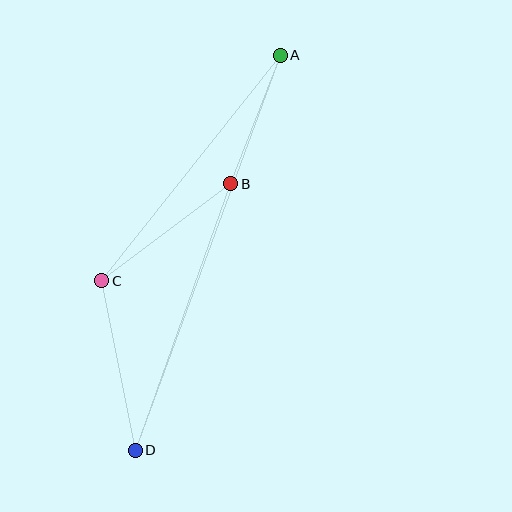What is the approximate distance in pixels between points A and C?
The distance between A and C is approximately 288 pixels.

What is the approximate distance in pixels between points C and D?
The distance between C and D is approximately 173 pixels.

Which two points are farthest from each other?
Points A and D are farthest from each other.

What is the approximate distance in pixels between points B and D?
The distance between B and D is approximately 283 pixels.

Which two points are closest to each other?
Points A and B are closest to each other.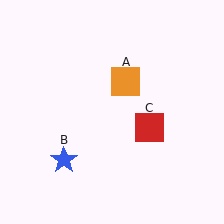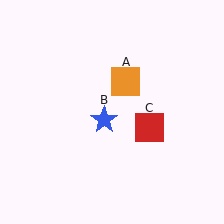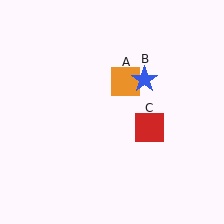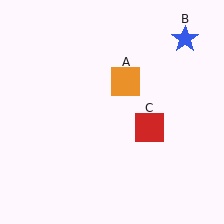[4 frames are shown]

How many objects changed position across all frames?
1 object changed position: blue star (object B).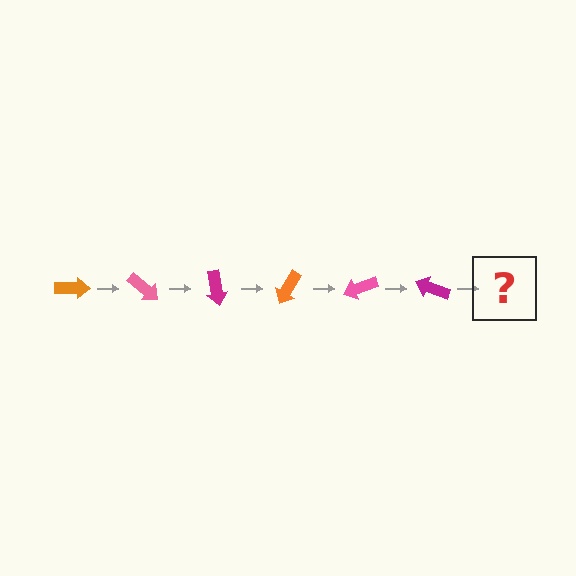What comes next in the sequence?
The next element should be an orange arrow, rotated 240 degrees from the start.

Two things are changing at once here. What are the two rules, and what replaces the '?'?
The two rules are that it rotates 40 degrees each step and the color cycles through orange, pink, and magenta. The '?' should be an orange arrow, rotated 240 degrees from the start.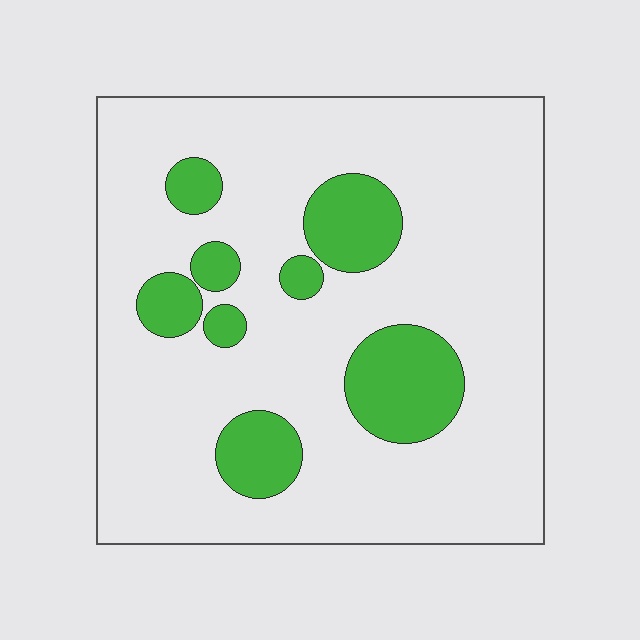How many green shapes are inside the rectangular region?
8.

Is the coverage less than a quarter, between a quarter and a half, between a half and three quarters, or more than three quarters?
Less than a quarter.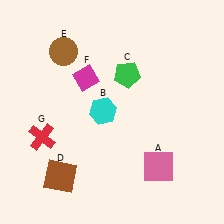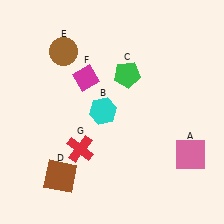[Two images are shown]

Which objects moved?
The objects that moved are: the pink square (A), the red cross (G).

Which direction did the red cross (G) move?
The red cross (G) moved right.